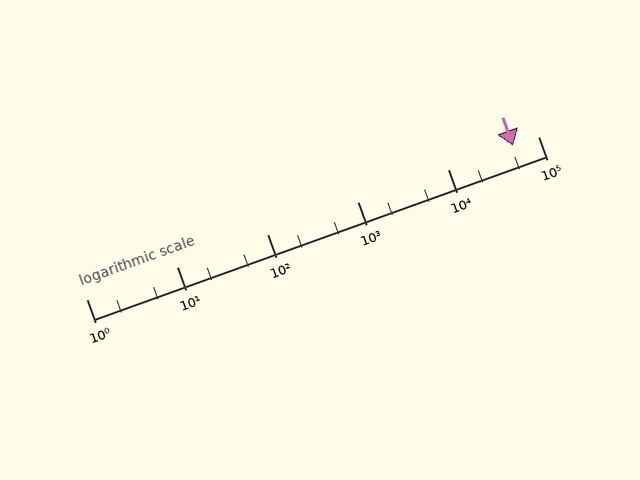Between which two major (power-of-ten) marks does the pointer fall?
The pointer is between 10000 and 100000.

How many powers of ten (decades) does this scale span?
The scale spans 5 decades, from 1 to 100000.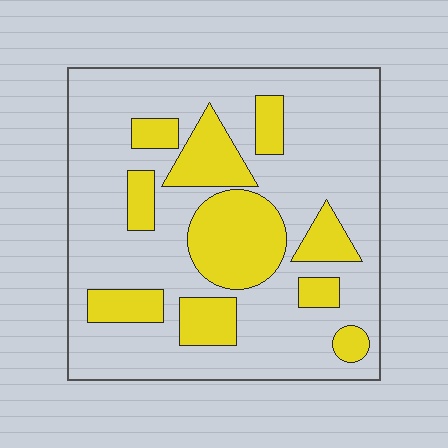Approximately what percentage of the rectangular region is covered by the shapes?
Approximately 30%.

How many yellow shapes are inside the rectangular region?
10.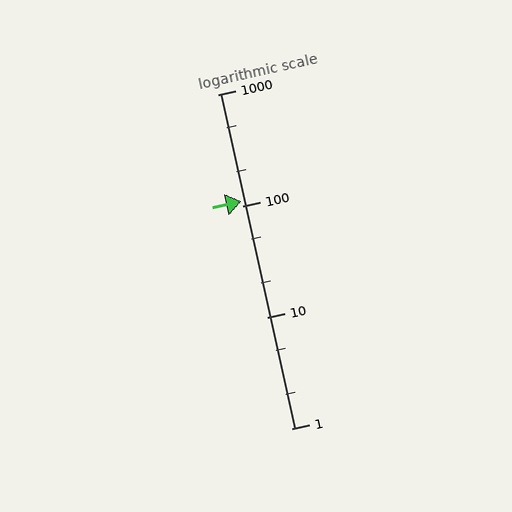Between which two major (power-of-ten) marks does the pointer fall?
The pointer is between 100 and 1000.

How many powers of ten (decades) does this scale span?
The scale spans 3 decades, from 1 to 1000.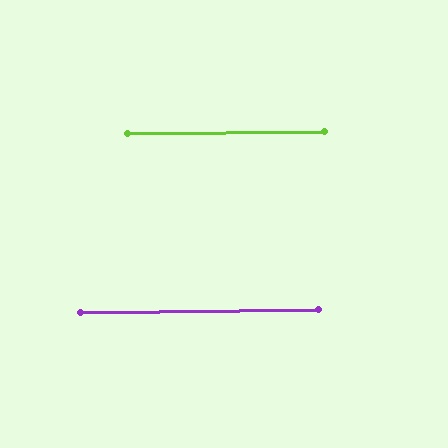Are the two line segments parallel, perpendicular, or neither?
Parallel — their directions differ by only 0.1°.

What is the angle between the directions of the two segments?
Approximately 0 degrees.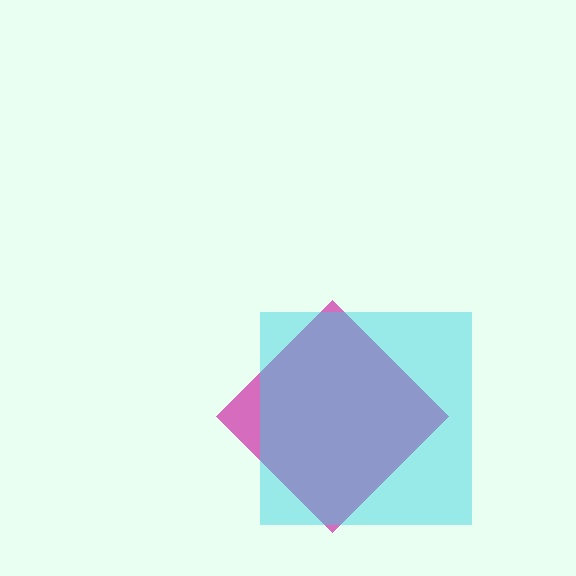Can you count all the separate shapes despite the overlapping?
Yes, there are 2 separate shapes.